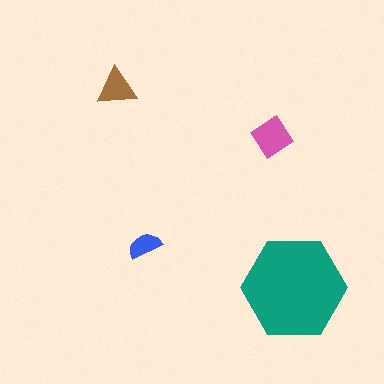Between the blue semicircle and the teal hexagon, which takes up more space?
The teal hexagon.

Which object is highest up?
The brown triangle is topmost.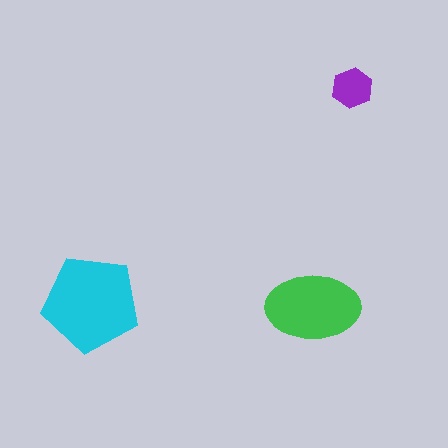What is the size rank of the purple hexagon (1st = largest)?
3rd.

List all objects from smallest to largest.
The purple hexagon, the green ellipse, the cyan pentagon.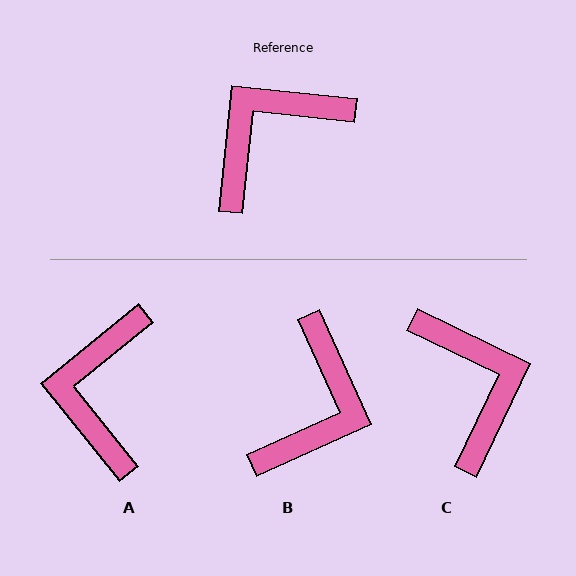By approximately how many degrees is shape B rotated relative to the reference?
Approximately 150 degrees clockwise.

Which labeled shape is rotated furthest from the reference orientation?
B, about 150 degrees away.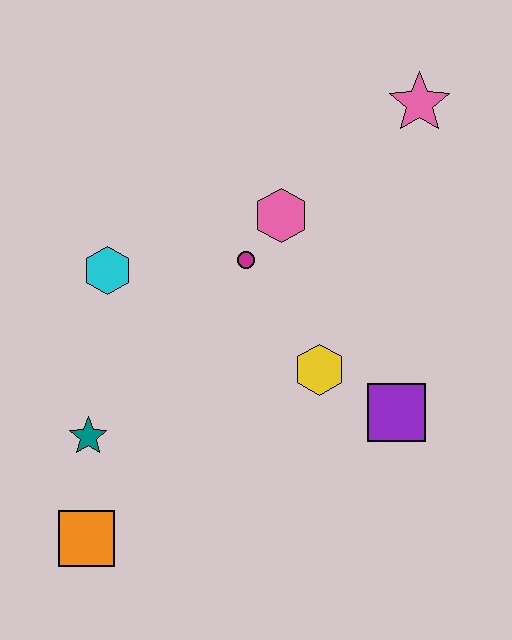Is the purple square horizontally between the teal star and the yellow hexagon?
No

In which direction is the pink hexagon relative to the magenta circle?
The pink hexagon is above the magenta circle.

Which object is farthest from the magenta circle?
The orange square is farthest from the magenta circle.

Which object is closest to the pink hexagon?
The magenta circle is closest to the pink hexagon.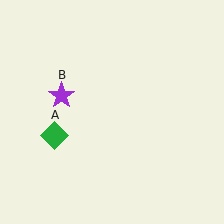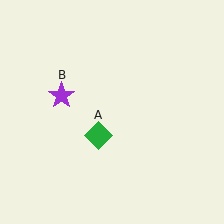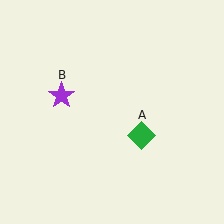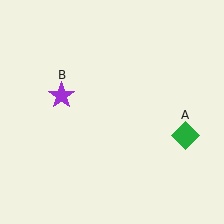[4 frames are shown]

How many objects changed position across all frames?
1 object changed position: green diamond (object A).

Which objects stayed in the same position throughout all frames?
Purple star (object B) remained stationary.